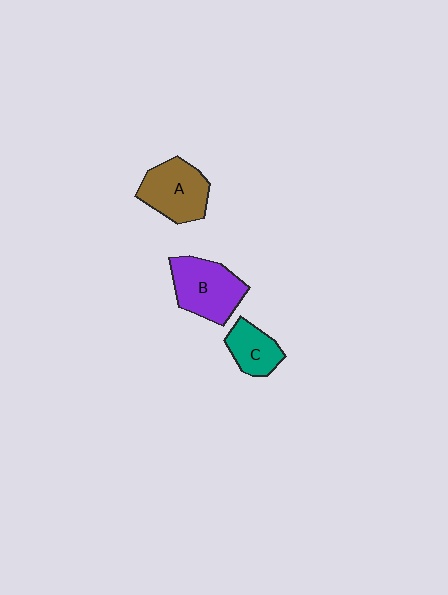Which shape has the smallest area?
Shape C (teal).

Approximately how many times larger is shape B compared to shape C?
Approximately 1.6 times.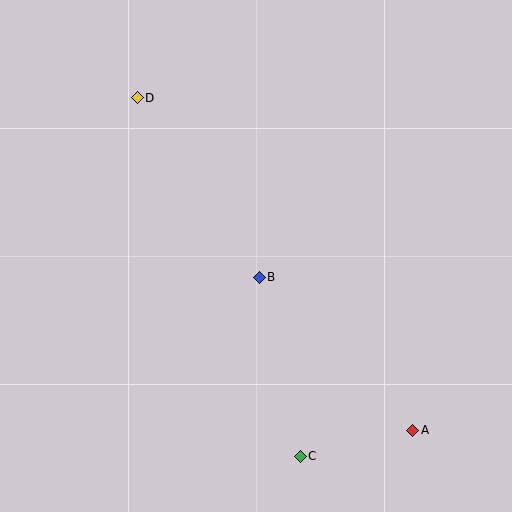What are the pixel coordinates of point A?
Point A is at (413, 430).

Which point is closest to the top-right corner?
Point B is closest to the top-right corner.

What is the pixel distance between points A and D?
The distance between A and D is 432 pixels.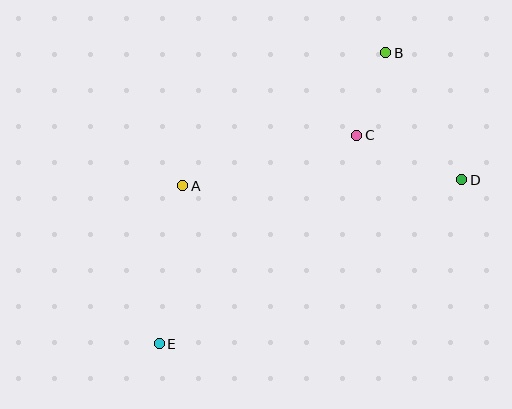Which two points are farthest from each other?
Points B and E are farthest from each other.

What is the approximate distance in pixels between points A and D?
The distance between A and D is approximately 279 pixels.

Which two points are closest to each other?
Points B and C are closest to each other.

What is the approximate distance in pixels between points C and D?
The distance between C and D is approximately 114 pixels.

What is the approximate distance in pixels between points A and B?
The distance between A and B is approximately 243 pixels.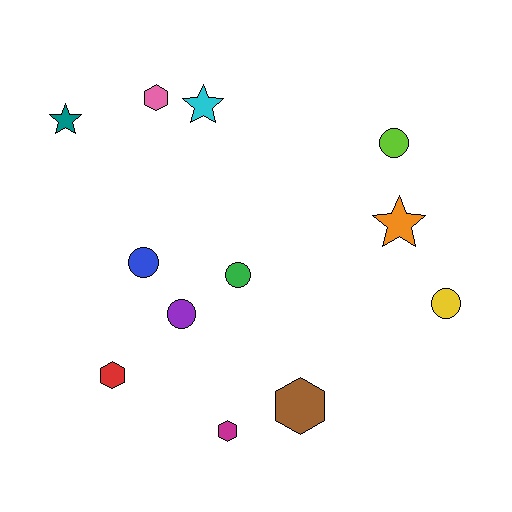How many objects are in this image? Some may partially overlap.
There are 12 objects.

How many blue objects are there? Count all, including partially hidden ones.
There is 1 blue object.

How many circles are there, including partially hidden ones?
There are 5 circles.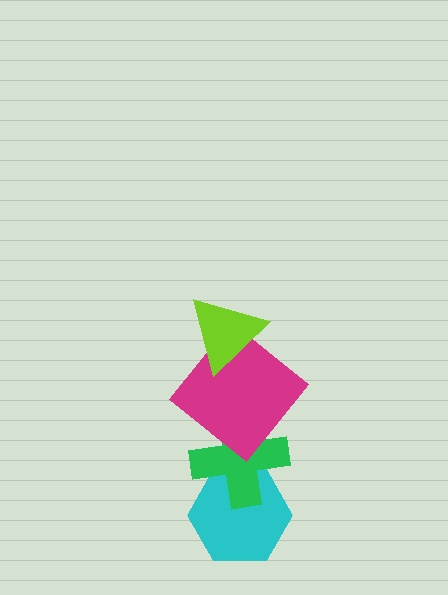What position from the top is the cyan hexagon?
The cyan hexagon is 4th from the top.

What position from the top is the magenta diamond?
The magenta diamond is 2nd from the top.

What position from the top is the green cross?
The green cross is 3rd from the top.